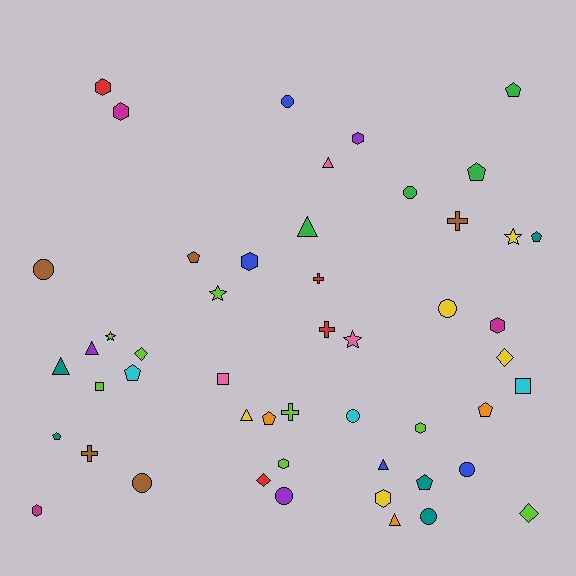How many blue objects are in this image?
There are 4 blue objects.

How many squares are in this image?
There are 3 squares.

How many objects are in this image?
There are 50 objects.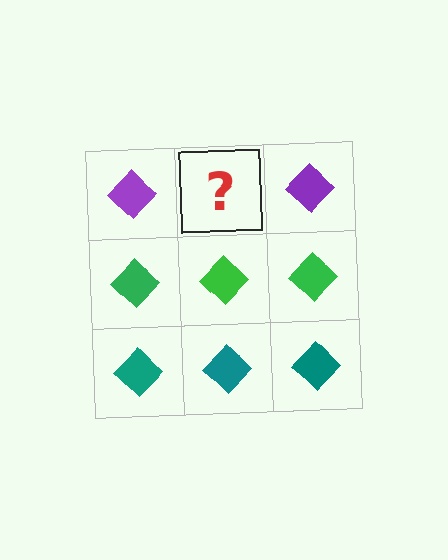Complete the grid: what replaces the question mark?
The question mark should be replaced with a purple diamond.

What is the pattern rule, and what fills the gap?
The rule is that each row has a consistent color. The gap should be filled with a purple diamond.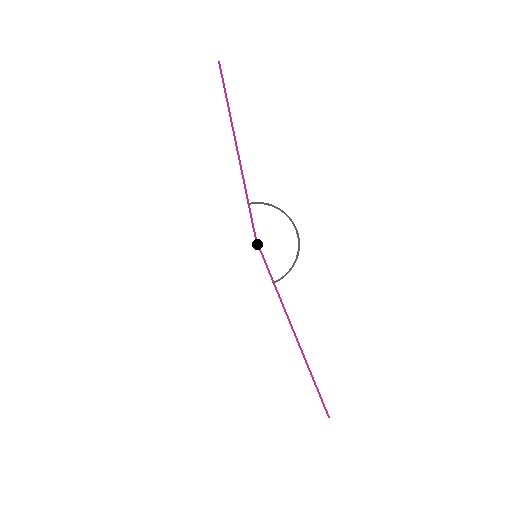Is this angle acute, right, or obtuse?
It is obtuse.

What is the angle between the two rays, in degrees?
Approximately 170 degrees.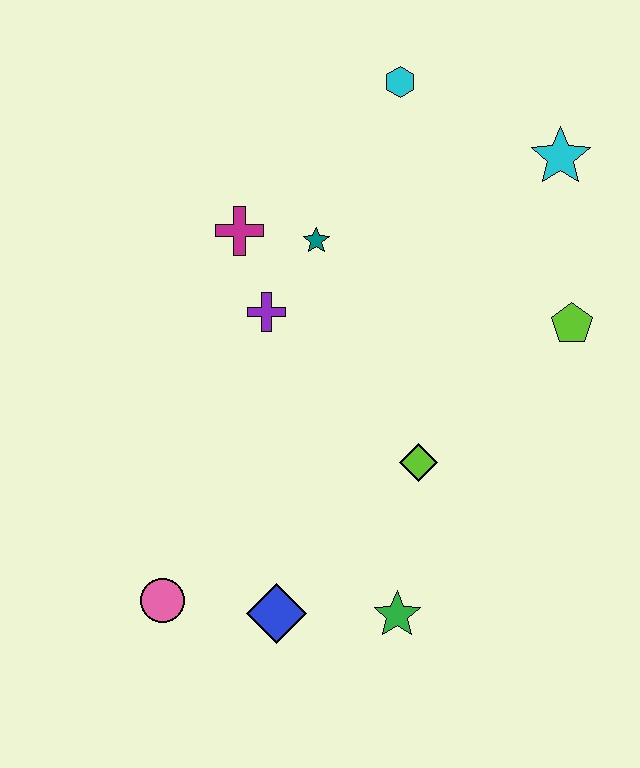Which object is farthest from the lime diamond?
The cyan hexagon is farthest from the lime diamond.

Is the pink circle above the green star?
Yes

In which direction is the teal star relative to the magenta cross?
The teal star is to the right of the magenta cross.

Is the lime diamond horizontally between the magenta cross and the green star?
No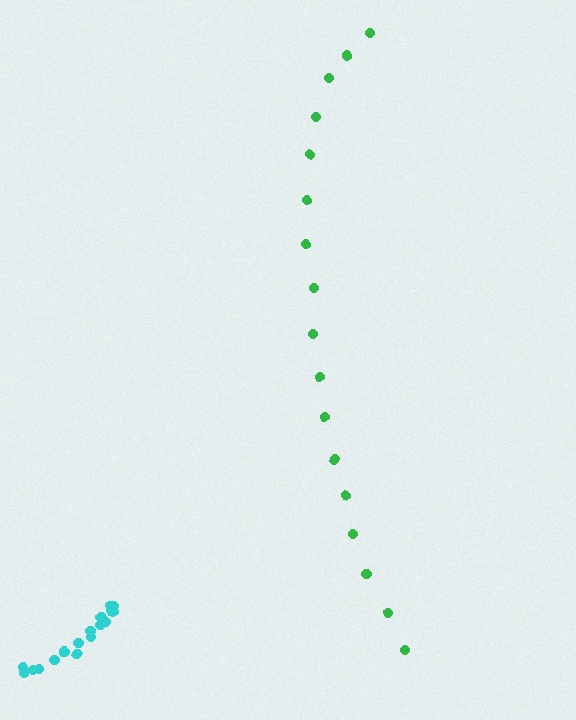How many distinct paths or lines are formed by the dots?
There are 2 distinct paths.